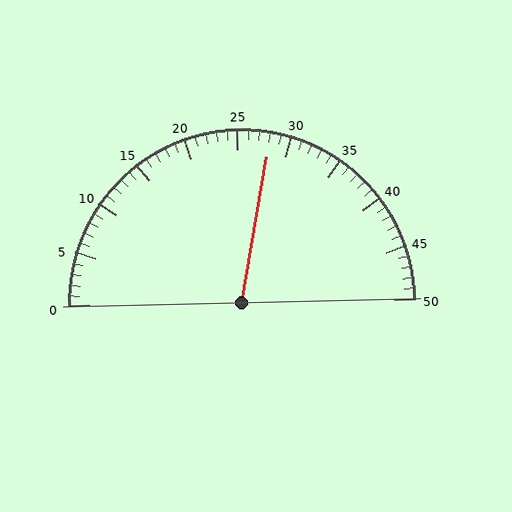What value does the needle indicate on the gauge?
The needle indicates approximately 28.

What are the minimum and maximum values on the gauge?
The gauge ranges from 0 to 50.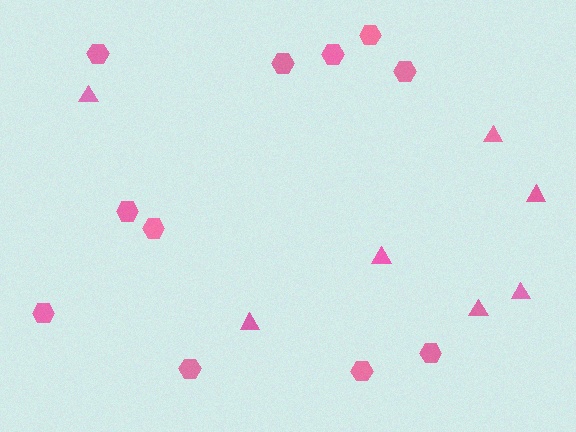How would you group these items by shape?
There are 2 groups: one group of hexagons (11) and one group of triangles (7).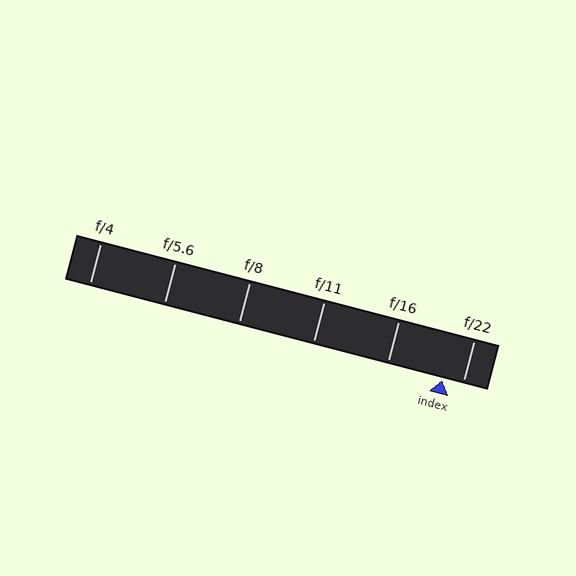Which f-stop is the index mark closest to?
The index mark is closest to f/22.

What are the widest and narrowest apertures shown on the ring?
The widest aperture shown is f/4 and the narrowest is f/22.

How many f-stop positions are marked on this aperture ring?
There are 6 f-stop positions marked.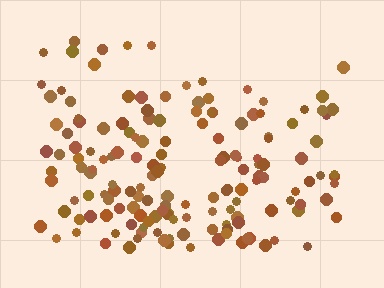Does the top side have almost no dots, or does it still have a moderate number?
Still a moderate number, just noticeably fewer than the bottom.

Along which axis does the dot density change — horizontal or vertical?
Vertical.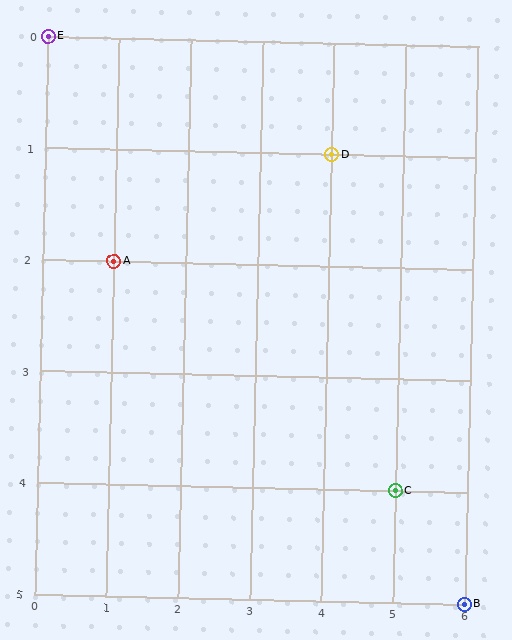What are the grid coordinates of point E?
Point E is at grid coordinates (0, 0).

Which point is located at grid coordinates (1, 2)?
Point A is at (1, 2).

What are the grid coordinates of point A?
Point A is at grid coordinates (1, 2).